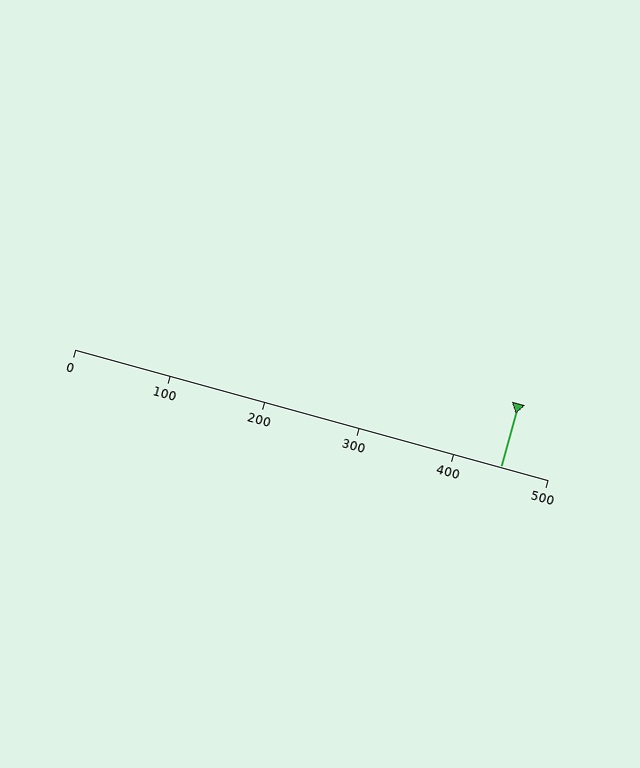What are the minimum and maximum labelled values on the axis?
The axis runs from 0 to 500.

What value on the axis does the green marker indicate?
The marker indicates approximately 450.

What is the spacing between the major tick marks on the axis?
The major ticks are spaced 100 apart.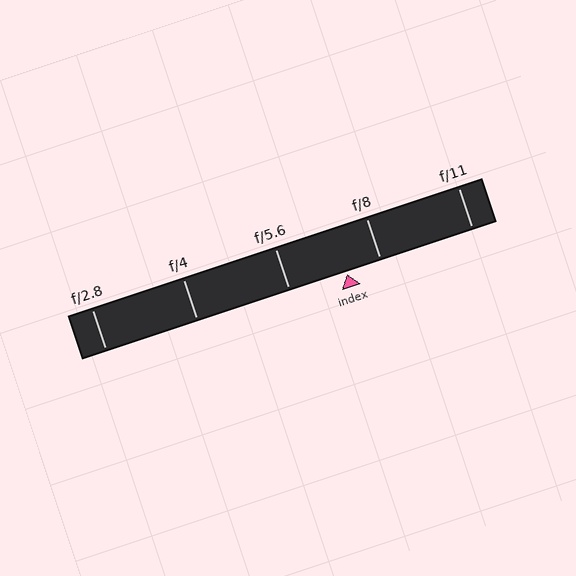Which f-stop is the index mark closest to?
The index mark is closest to f/8.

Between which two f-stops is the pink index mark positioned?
The index mark is between f/5.6 and f/8.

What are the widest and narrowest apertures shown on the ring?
The widest aperture shown is f/2.8 and the narrowest is f/11.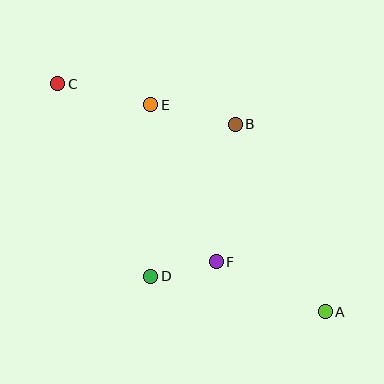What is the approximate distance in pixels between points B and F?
The distance between B and F is approximately 139 pixels.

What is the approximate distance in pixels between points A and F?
The distance between A and F is approximately 120 pixels.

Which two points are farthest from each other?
Points A and C are farthest from each other.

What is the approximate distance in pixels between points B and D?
The distance between B and D is approximately 174 pixels.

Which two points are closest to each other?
Points D and F are closest to each other.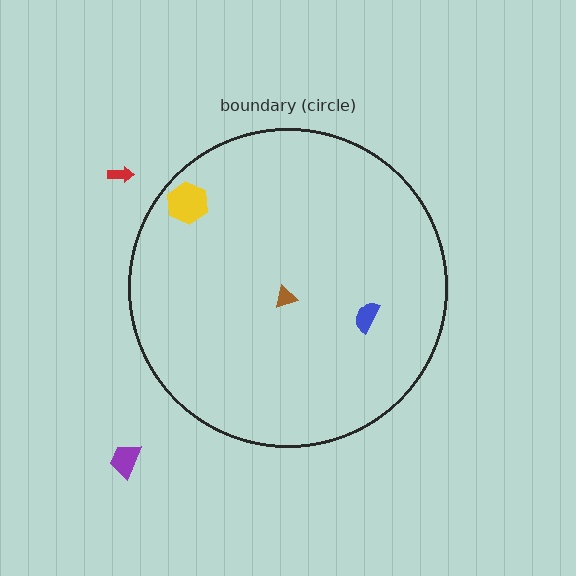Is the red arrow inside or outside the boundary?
Outside.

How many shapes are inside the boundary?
3 inside, 2 outside.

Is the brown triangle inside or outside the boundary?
Inside.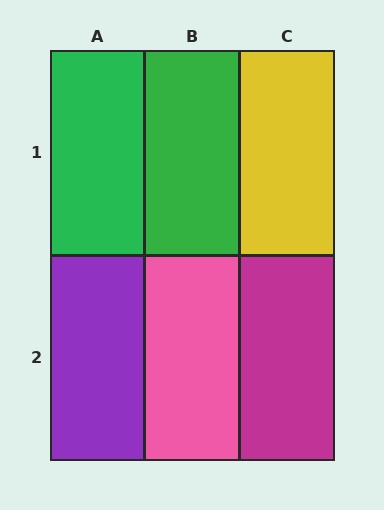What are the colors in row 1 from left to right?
Green, green, yellow.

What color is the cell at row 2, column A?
Purple.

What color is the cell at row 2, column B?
Pink.